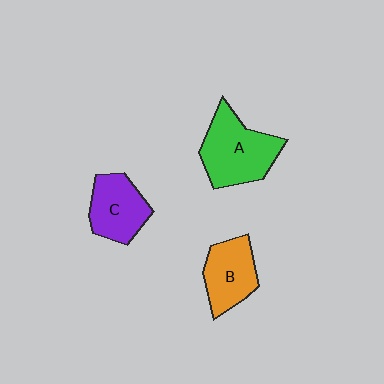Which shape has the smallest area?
Shape B (orange).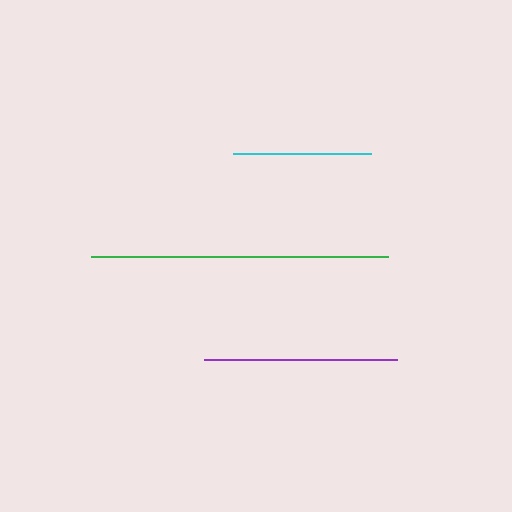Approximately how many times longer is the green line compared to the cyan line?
The green line is approximately 2.1 times the length of the cyan line.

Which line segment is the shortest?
The cyan line is the shortest at approximately 138 pixels.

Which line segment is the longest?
The green line is the longest at approximately 297 pixels.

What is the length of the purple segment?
The purple segment is approximately 192 pixels long.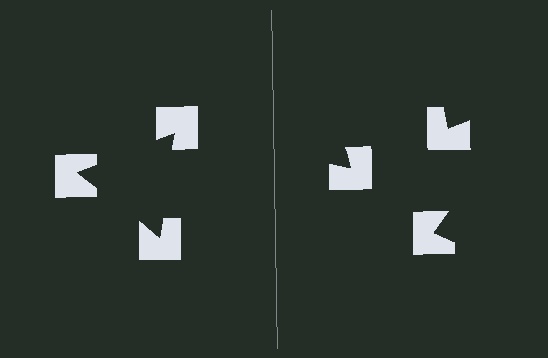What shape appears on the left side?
An illusory triangle.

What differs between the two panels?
The notched squares are positioned identically on both sides; only the wedge orientations differ. On the left they align to a triangle; on the right they are misaligned.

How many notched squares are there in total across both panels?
6 — 3 on each side.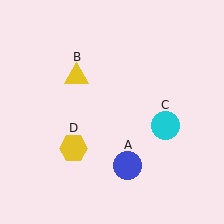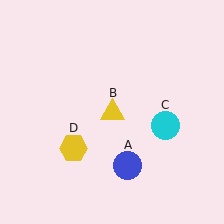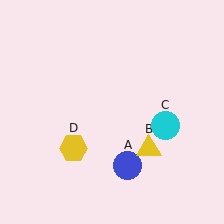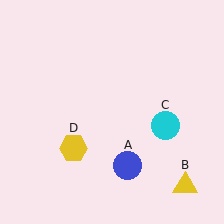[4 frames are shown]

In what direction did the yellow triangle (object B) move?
The yellow triangle (object B) moved down and to the right.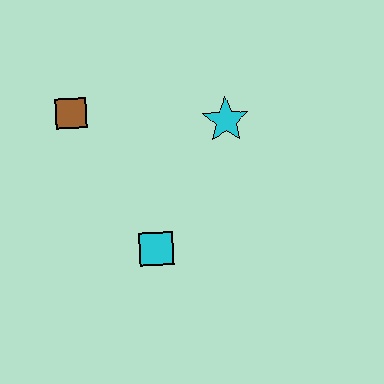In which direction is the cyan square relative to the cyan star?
The cyan square is below the cyan star.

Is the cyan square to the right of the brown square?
Yes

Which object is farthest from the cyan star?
The brown square is farthest from the cyan star.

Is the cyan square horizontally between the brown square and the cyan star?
Yes